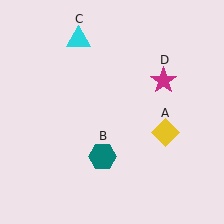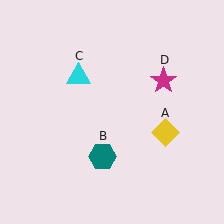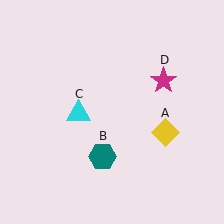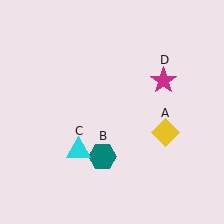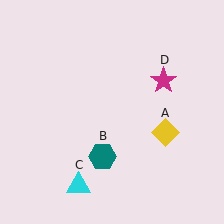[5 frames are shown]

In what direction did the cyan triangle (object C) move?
The cyan triangle (object C) moved down.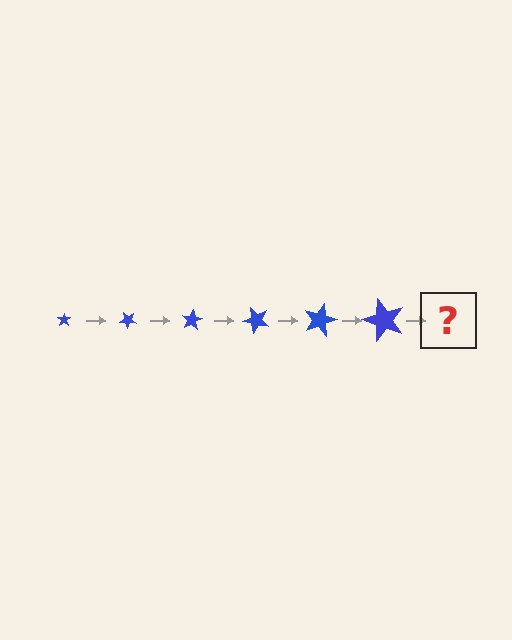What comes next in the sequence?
The next element should be a star, larger than the previous one and rotated 240 degrees from the start.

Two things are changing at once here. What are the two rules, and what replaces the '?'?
The two rules are that the star grows larger each step and it rotates 40 degrees each step. The '?' should be a star, larger than the previous one and rotated 240 degrees from the start.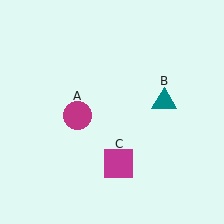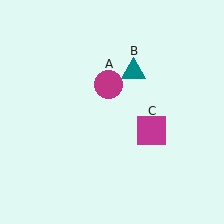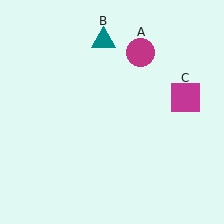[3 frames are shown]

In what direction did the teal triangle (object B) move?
The teal triangle (object B) moved up and to the left.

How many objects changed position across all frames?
3 objects changed position: magenta circle (object A), teal triangle (object B), magenta square (object C).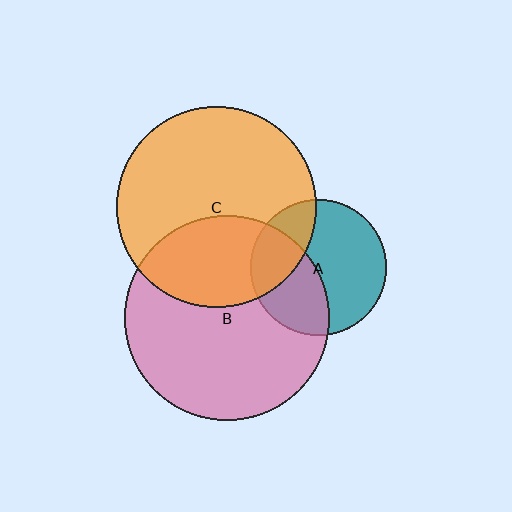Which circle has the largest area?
Circle B (pink).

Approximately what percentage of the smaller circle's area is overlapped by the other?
Approximately 40%.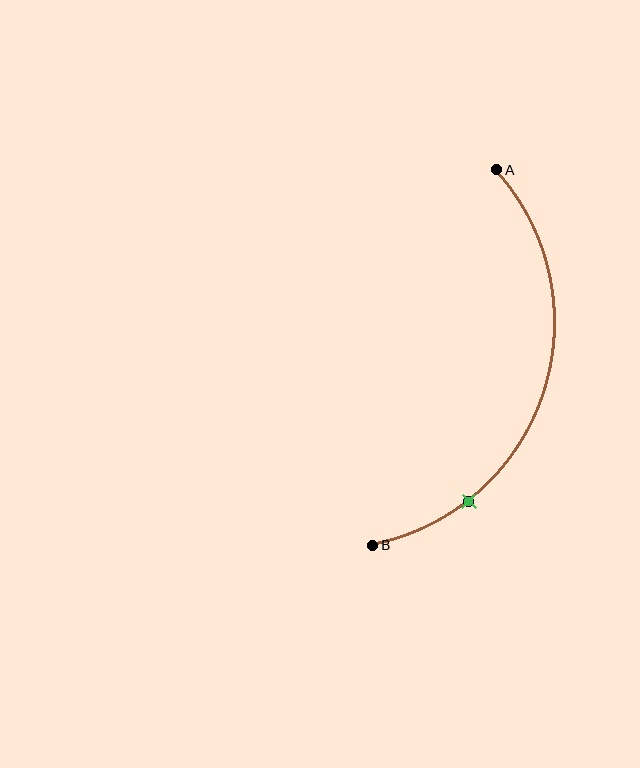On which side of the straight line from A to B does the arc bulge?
The arc bulges to the right of the straight line connecting A and B.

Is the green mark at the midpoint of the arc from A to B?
No. The green mark lies on the arc but is closer to endpoint B. The arc midpoint would be at the point on the curve equidistant along the arc from both A and B.